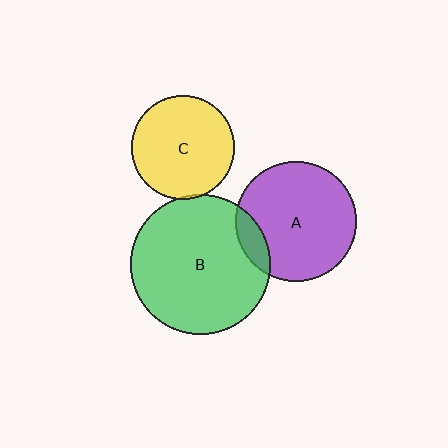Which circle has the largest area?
Circle B (green).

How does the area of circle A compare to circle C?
Approximately 1.4 times.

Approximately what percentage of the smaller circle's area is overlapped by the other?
Approximately 5%.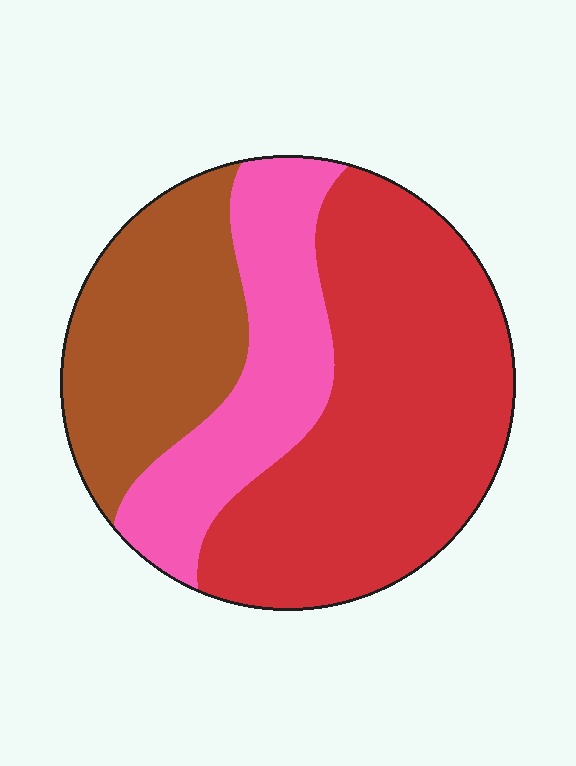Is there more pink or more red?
Red.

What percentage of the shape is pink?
Pink takes up between a sixth and a third of the shape.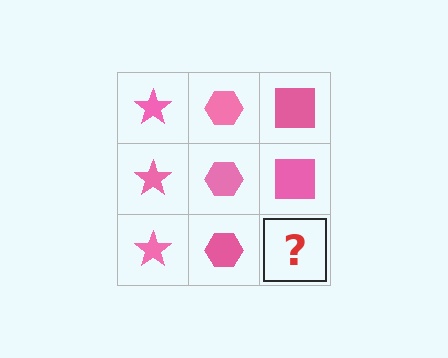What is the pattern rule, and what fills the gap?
The rule is that each column has a consistent shape. The gap should be filled with a pink square.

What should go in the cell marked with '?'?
The missing cell should contain a pink square.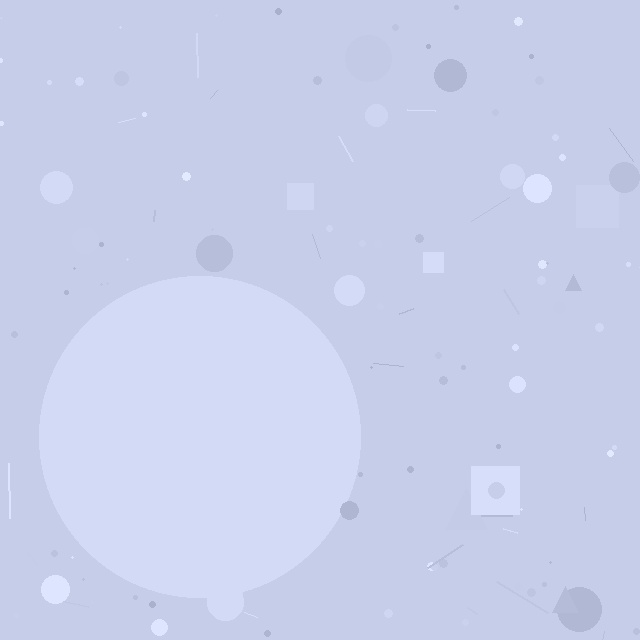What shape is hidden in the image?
A circle is hidden in the image.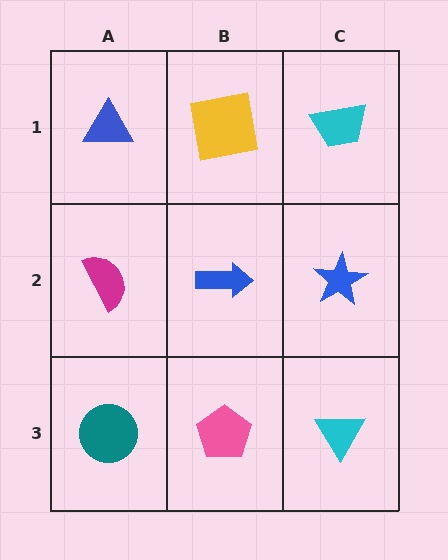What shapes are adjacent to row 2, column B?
A yellow square (row 1, column B), a pink pentagon (row 3, column B), a magenta semicircle (row 2, column A), a blue star (row 2, column C).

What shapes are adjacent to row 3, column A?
A magenta semicircle (row 2, column A), a pink pentagon (row 3, column B).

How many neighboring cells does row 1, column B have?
3.